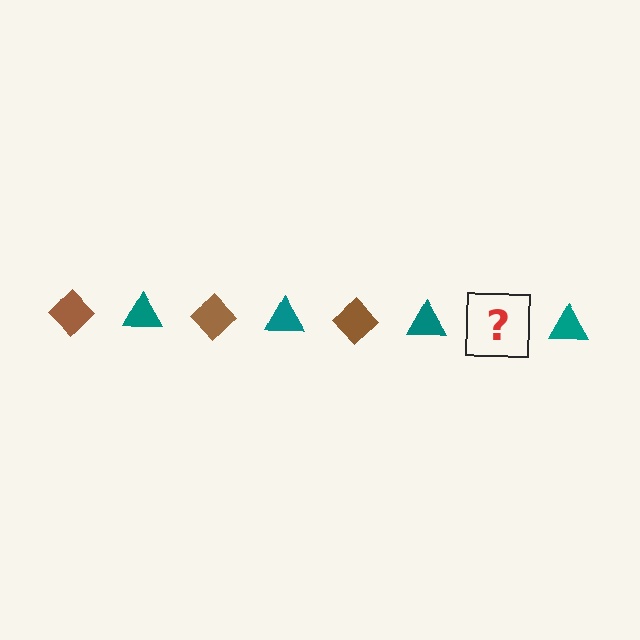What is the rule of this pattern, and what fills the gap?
The rule is that the pattern alternates between brown diamond and teal triangle. The gap should be filled with a brown diamond.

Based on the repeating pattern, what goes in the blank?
The blank should be a brown diamond.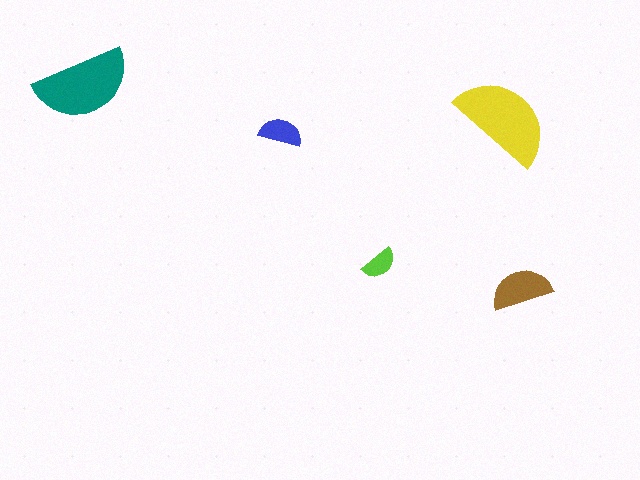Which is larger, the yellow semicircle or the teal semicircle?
The yellow one.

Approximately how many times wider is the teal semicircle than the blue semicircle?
About 2 times wider.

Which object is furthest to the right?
The brown semicircle is rightmost.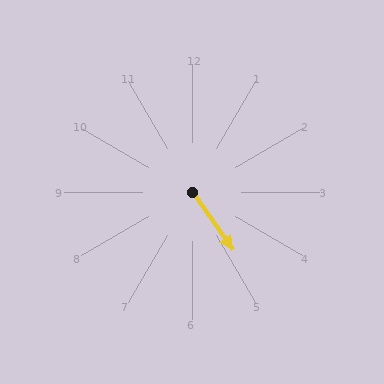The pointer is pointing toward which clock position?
Roughly 5 o'clock.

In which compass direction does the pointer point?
Southeast.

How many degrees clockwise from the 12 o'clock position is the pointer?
Approximately 145 degrees.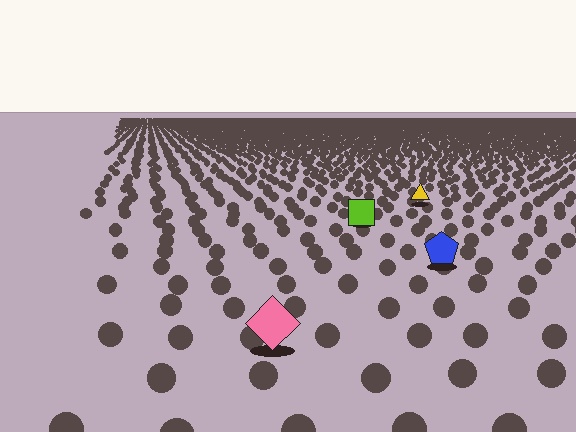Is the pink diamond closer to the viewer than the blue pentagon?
Yes. The pink diamond is closer — you can tell from the texture gradient: the ground texture is coarser near it.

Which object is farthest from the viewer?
The yellow triangle is farthest from the viewer. It appears smaller and the ground texture around it is denser.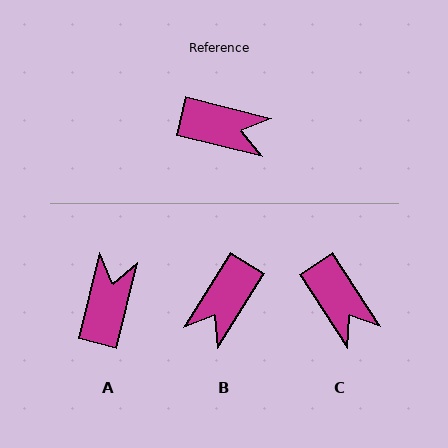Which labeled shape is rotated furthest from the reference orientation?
B, about 108 degrees away.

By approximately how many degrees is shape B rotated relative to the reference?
Approximately 108 degrees clockwise.